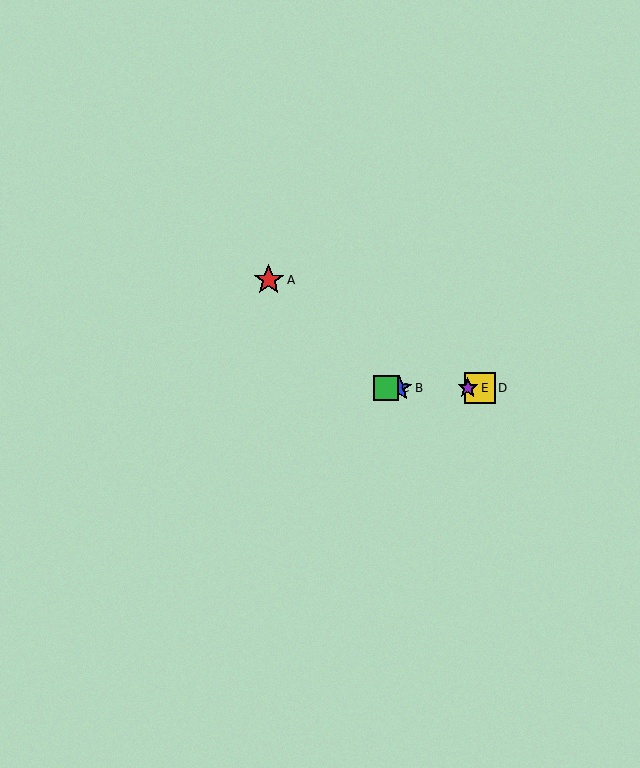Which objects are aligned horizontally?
Objects B, C, D, E are aligned horizontally.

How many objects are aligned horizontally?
4 objects (B, C, D, E) are aligned horizontally.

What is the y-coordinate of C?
Object C is at y≈388.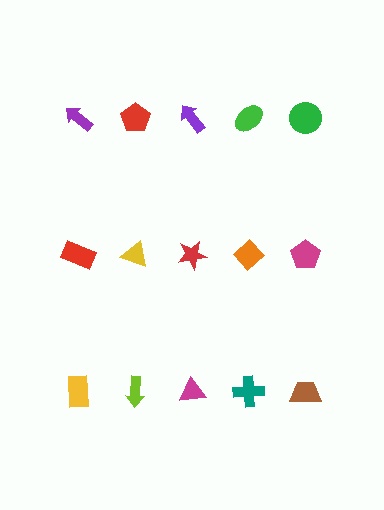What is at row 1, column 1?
A purple arrow.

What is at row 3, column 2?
A lime arrow.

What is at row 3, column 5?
A brown trapezoid.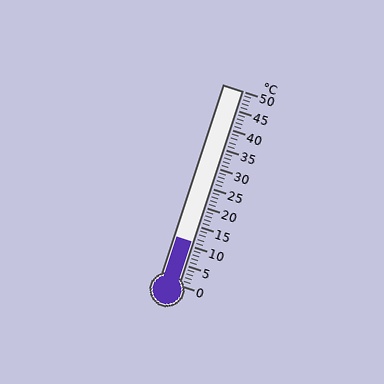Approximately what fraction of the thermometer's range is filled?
The thermometer is filled to approximately 20% of its range.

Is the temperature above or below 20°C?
The temperature is below 20°C.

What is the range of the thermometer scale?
The thermometer scale ranges from 0°C to 50°C.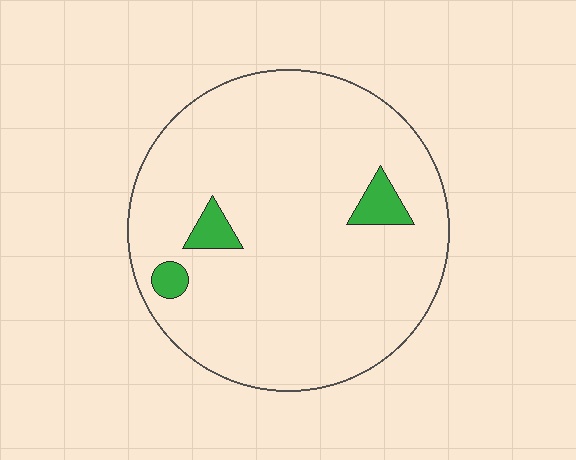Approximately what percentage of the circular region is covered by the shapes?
Approximately 5%.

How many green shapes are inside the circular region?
3.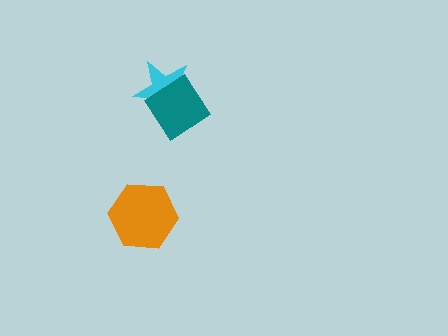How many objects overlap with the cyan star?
1 object overlaps with the cyan star.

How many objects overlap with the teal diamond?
1 object overlaps with the teal diamond.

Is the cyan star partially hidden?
Yes, it is partially covered by another shape.